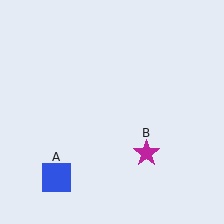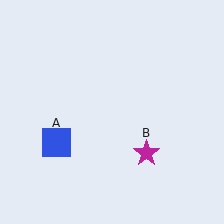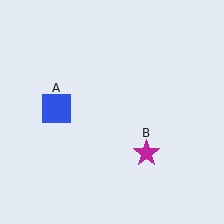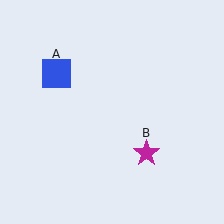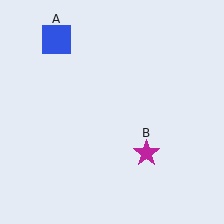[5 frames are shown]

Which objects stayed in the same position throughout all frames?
Magenta star (object B) remained stationary.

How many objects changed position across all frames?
1 object changed position: blue square (object A).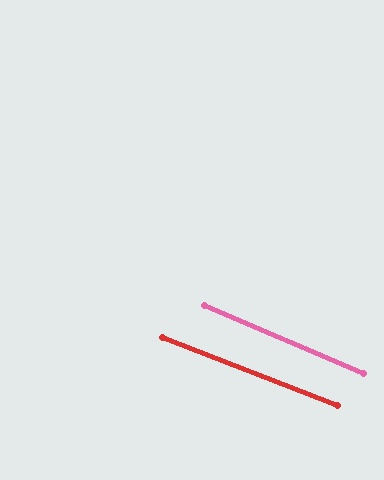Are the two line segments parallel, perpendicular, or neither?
Parallel — their directions differ by only 1.8°.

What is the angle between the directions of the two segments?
Approximately 2 degrees.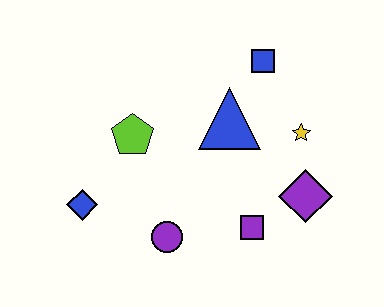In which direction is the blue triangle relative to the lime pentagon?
The blue triangle is to the right of the lime pentagon.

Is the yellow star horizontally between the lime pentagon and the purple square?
No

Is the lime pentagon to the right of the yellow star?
No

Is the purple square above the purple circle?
Yes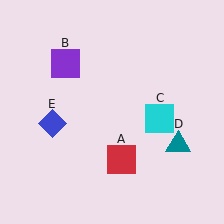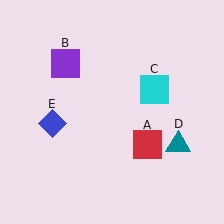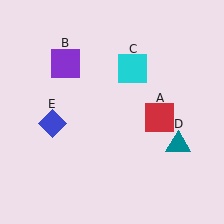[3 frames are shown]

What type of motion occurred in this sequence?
The red square (object A), cyan square (object C) rotated counterclockwise around the center of the scene.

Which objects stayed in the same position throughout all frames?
Purple square (object B) and teal triangle (object D) and blue diamond (object E) remained stationary.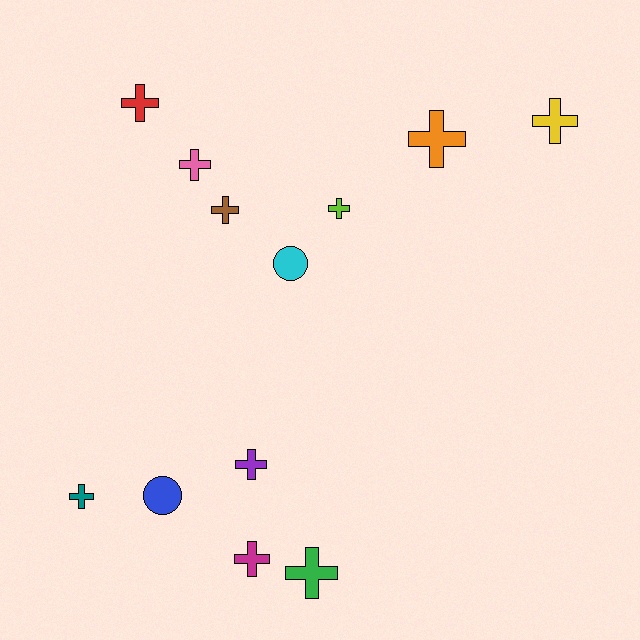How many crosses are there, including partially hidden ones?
There are 10 crosses.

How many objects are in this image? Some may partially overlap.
There are 12 objects.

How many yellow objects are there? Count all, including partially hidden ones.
There is 1 yellow object.